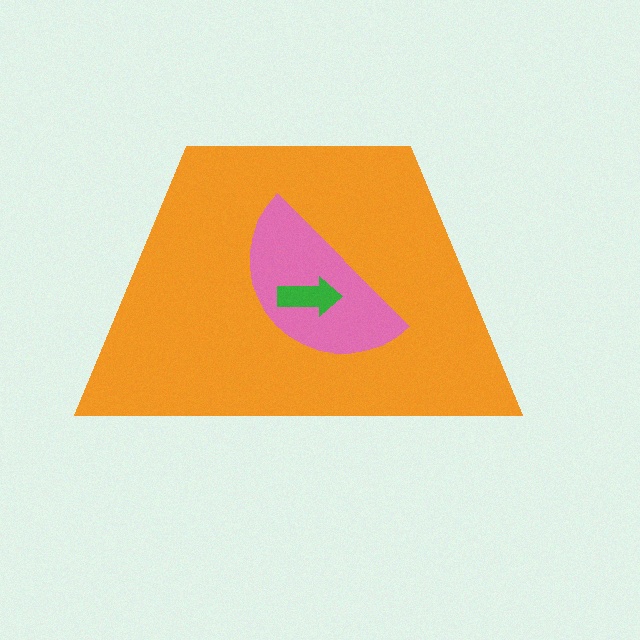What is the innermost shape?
The green arrow.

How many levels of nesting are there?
3.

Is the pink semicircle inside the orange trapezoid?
Yes.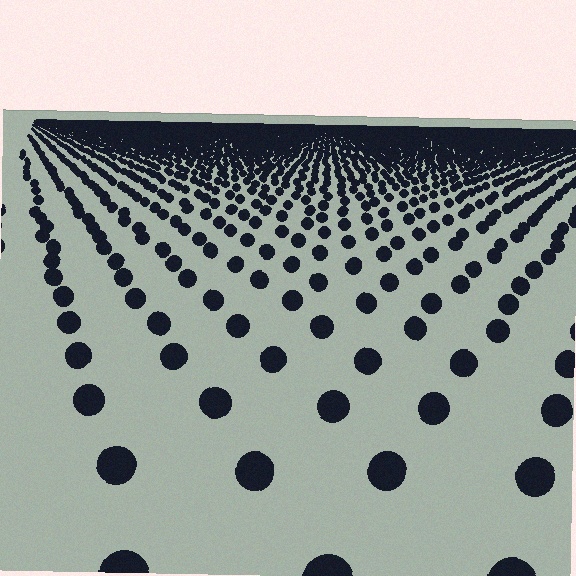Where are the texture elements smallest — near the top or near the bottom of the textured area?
Near the top.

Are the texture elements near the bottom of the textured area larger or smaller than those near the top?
Larger. Near the bottom, elements are closer to the viewer and appear at a bigger on-screen size.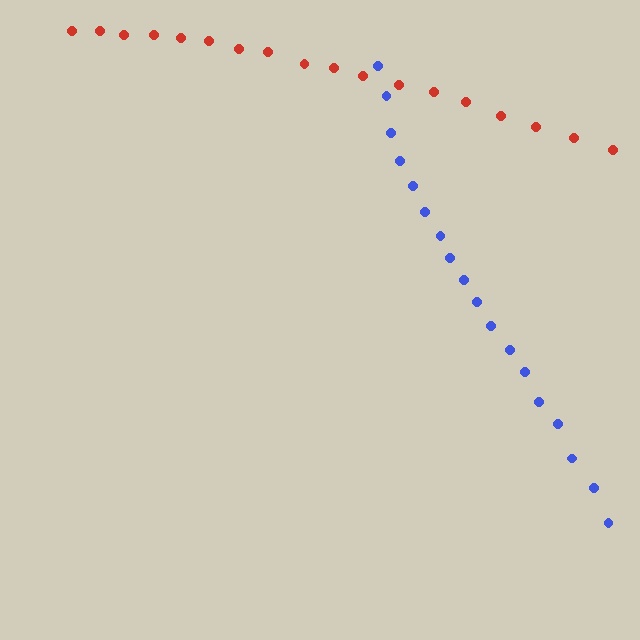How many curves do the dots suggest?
There are 2 distinct paths.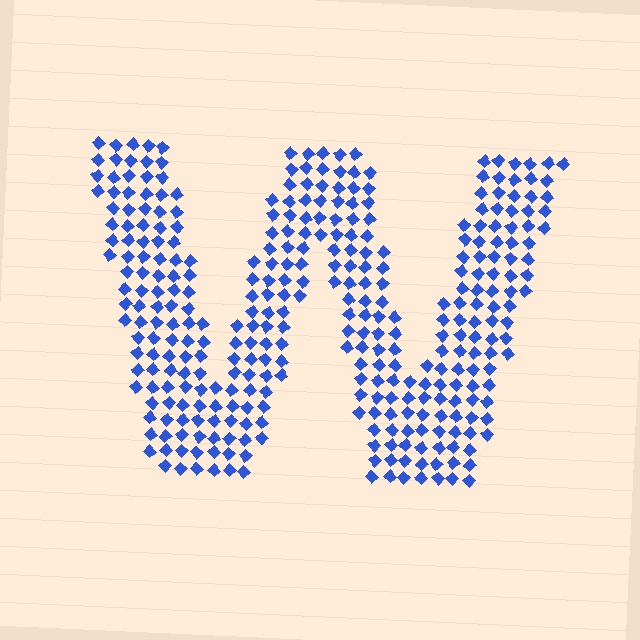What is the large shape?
The large shape is the letter W.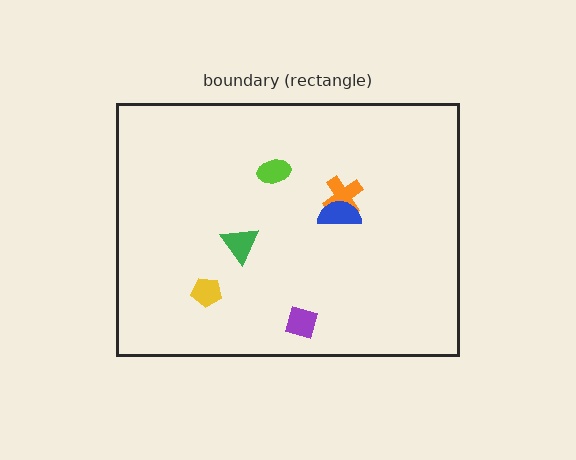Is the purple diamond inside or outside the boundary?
Inside.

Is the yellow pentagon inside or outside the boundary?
Inside.